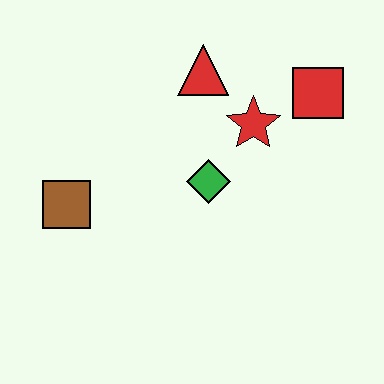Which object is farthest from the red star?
The brown square is farthest from the red star.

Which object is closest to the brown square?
The green diamond is closest to the brown square.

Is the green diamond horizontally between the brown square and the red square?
Yes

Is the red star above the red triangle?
No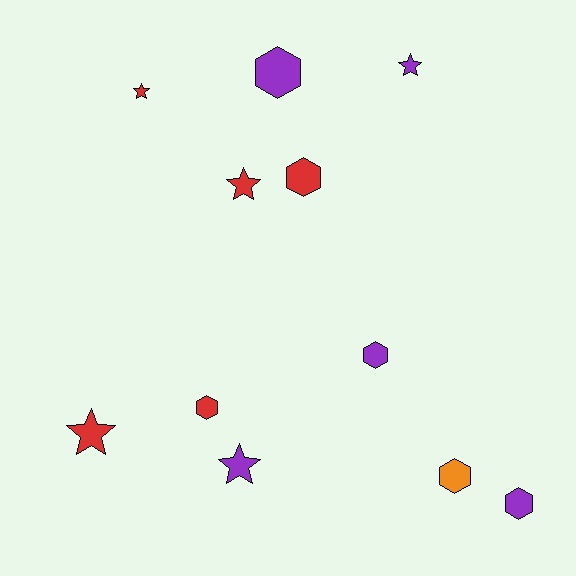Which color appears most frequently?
Purple, with 5 objects.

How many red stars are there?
There are 3 red stars.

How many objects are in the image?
There are 11 objects.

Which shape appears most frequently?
Hexagon, with 6 objects.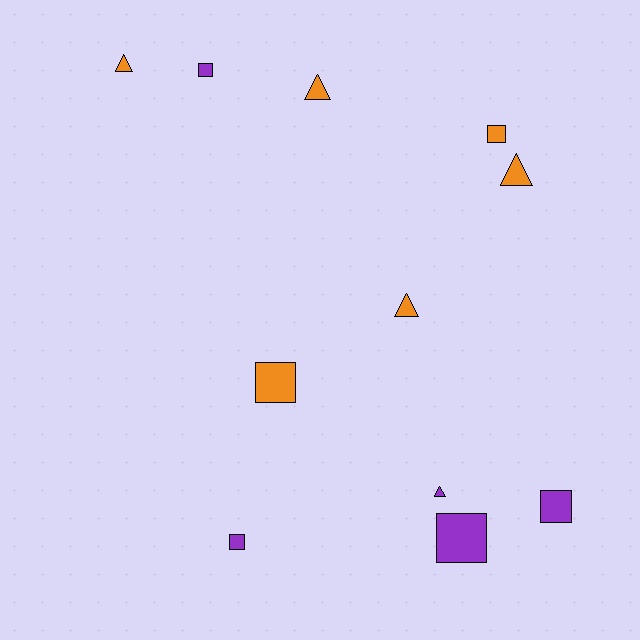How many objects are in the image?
There are 11 objects.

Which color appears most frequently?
Orange, with 6 objects.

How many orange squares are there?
There are 2 orange squares.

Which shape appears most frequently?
Square, with 6 objects.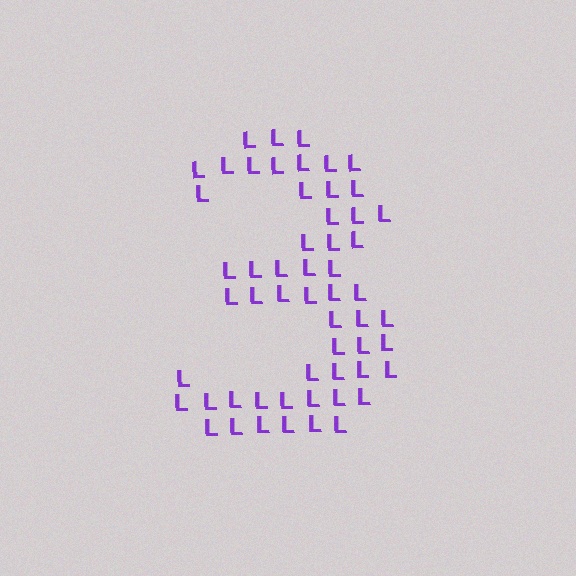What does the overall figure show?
The overall figure shows the digit 3.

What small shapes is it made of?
It is made of small letter L's.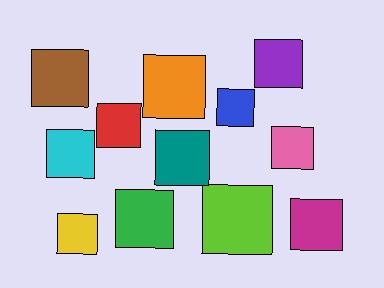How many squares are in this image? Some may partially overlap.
There are 12 squares.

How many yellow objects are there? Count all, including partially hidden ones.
There is 1 yellow object.